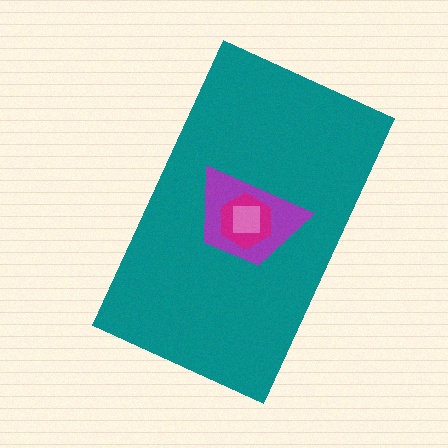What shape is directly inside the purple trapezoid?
The magenta hexagon.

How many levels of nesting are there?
4.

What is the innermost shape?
The pink square.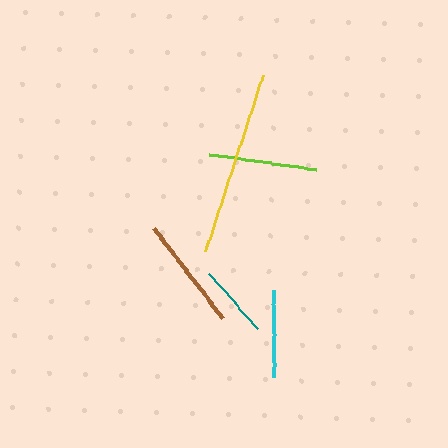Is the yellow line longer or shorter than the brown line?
The yellow line is longer than the brown line.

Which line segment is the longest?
The yellow line is the longest at approximately 186 pixels.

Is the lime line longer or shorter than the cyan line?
The lime line is longer than the cyan line.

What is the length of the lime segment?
The lime segment is approximately 108 pixels long.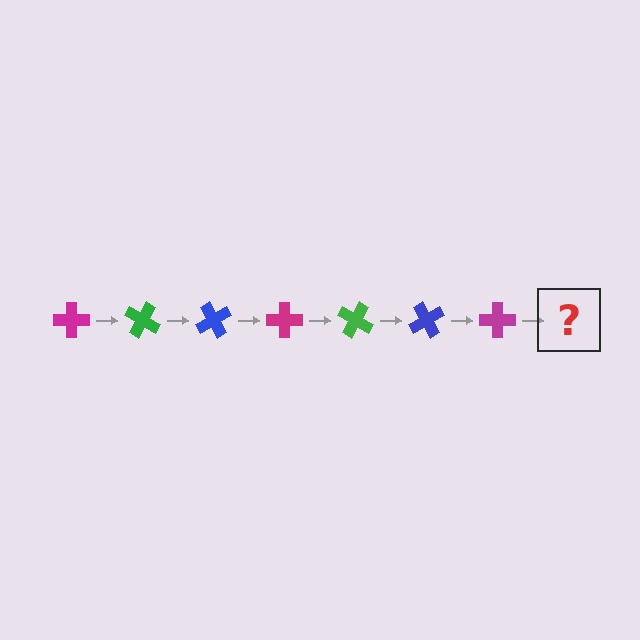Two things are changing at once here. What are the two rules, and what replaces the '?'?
The two rules are that it rotates 30 degrees each step and the color cycles through magenta, green, and blue. The '?' should be a green cross, rotated 210 degrees from the start.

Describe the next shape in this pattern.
It should be a green cross, rotated 210 degrees from the start.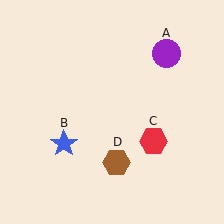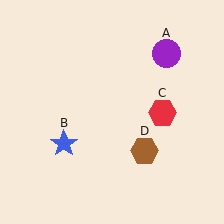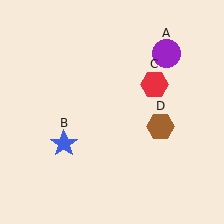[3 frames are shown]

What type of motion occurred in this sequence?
The red hexagon (object C), brown hexagon (object D) rotated counterclockwise around the center of the scene.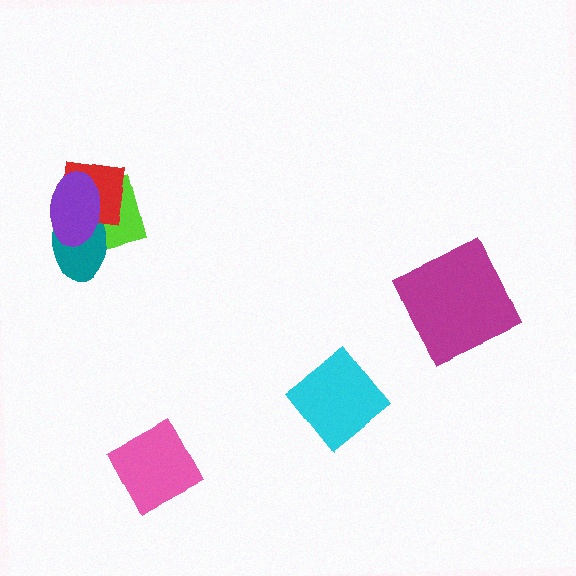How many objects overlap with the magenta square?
0 objects overlap with the magenta square.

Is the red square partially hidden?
Yes, it is partially covered by another shape.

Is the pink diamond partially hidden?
No, no other shape covers it.